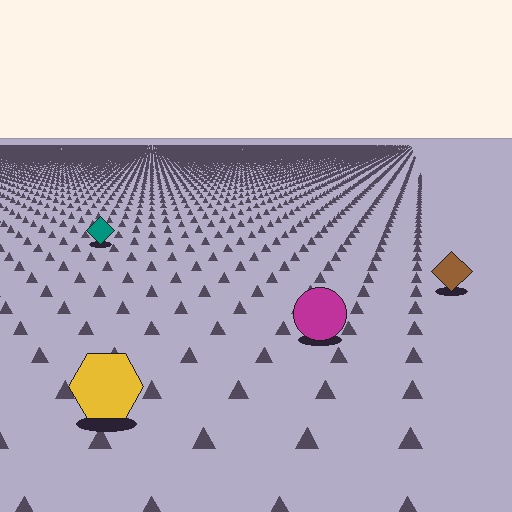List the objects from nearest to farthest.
From nearest to farthest: the yellow hexagon, the magenta circle, the brown diamond, the teal diamond.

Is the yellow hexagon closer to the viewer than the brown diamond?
Yes. The yellow hexagon is closer — you can tell from the texture gradient: the ground texture is coarser near it.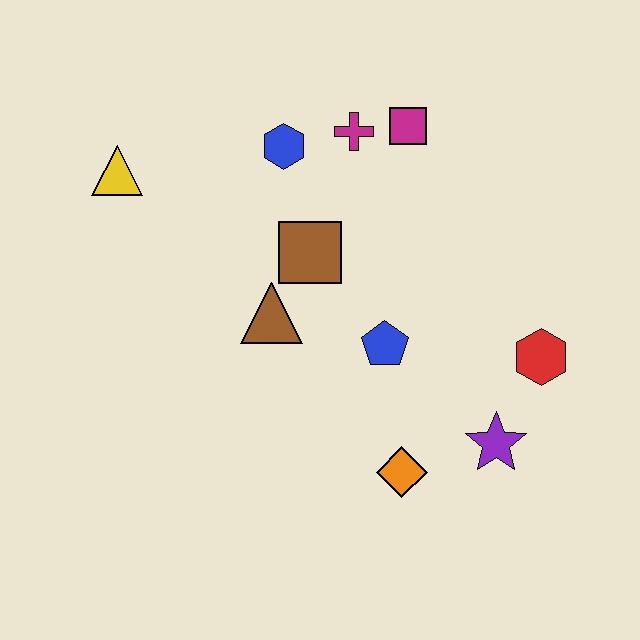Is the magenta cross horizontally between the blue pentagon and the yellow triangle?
Yes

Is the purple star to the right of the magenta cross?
Yes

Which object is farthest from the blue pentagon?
The yellow triangle is farthest from the blue pentagon.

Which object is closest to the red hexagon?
The purple star is closest to the red hexagon.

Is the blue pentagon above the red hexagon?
Yes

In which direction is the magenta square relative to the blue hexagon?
The magenta square is to the right of the blue hexagon.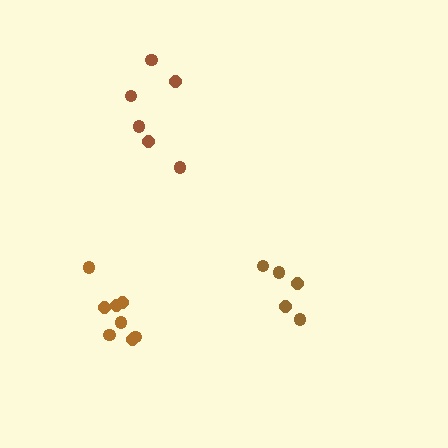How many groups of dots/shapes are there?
There are 3 groups.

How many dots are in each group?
Group 1: 8 dots, Group 2: 5 dots, Group 3: 6 dots (19 total).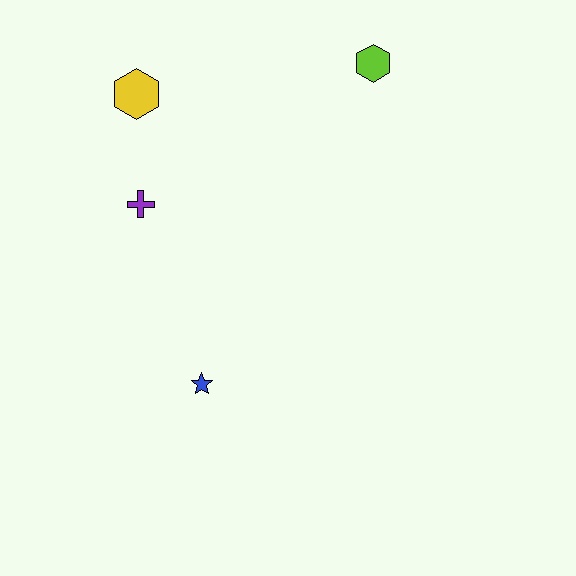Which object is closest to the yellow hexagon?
The purple cross is closest to the yellow hexagon.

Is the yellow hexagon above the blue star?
Yes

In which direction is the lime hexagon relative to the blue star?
The lime hexagon is above the blue star.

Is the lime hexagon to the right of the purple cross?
Yes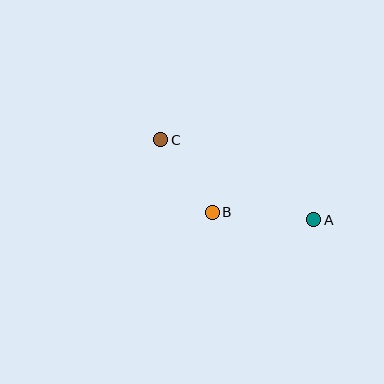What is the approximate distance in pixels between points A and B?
The distance between A and B is approximately 102 pixels.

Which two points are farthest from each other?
Points A and C are farthest from each other.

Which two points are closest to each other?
Points B and C are closest to each other.